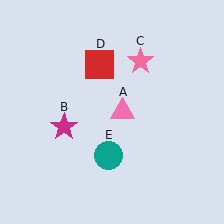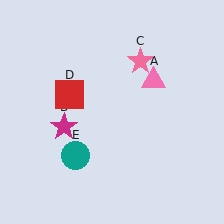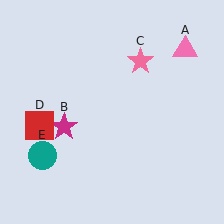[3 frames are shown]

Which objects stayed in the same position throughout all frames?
Magenta star (object B) and pink star (object C) remained stationary.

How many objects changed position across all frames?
3 objects changed position: pink triangle (object A), red square (object D), teal circle (object E).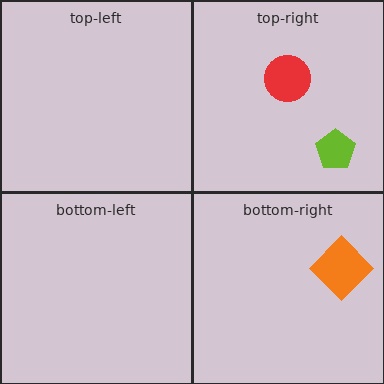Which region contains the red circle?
The top-right region.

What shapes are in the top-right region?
The lime pentagon, the red circle.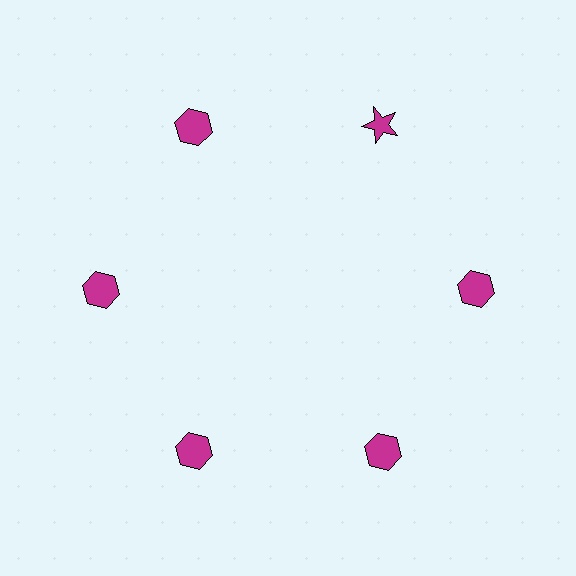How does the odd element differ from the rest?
It has a different shape: star instead of hexagon.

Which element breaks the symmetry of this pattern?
The magenta star at roughly the 1 o'clock position breaks the symmetry. All other shapes are magenta hexagons.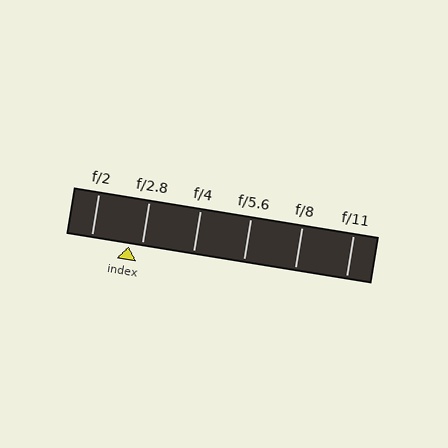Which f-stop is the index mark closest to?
The index mark is closest to f/2.8.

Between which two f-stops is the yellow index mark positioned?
The index mark is between f/2 and f/2.8.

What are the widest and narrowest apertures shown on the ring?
The widest aperture shown is f/2 and the narrowest is f/11.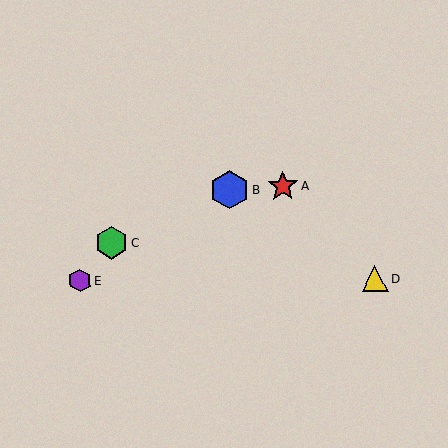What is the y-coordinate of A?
Object A is at y≈186.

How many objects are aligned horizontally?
2 objects (D, E) are aligned horizontally.